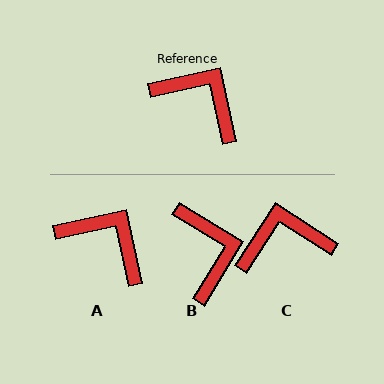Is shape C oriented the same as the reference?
No, it is off by about 45 degrees.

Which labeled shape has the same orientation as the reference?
A.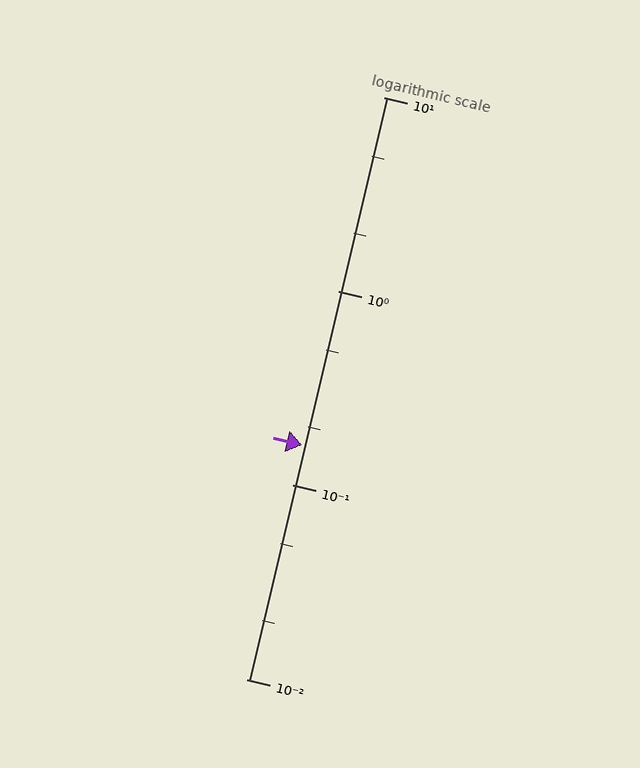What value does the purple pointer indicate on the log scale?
The pointer indicates approximately 0.16.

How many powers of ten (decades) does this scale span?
The scale spans 3 decades, from 0.01 to 10.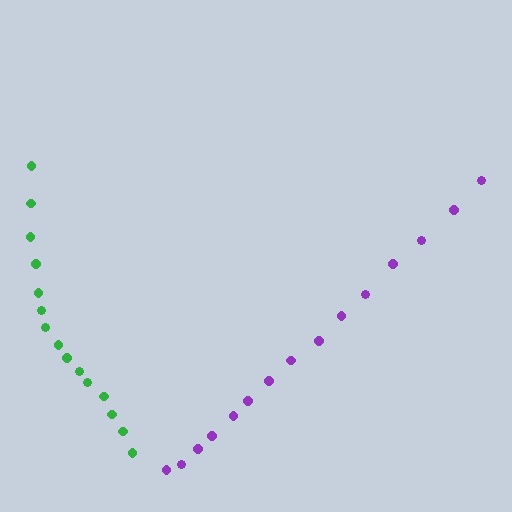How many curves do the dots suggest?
There are 2 distinct paths.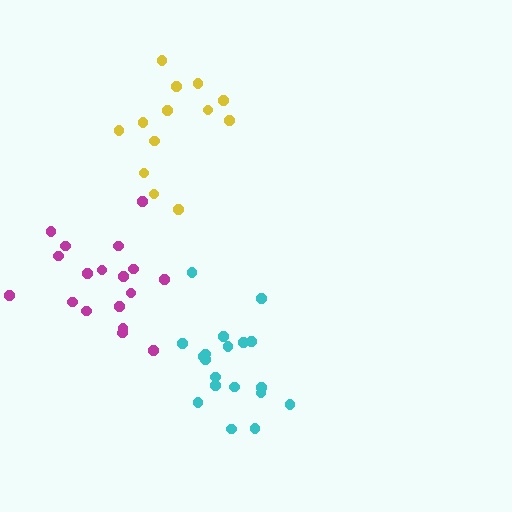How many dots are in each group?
Group 1: 19 dots, Group 2: 18 dots, Group 3: 13 dots (50 total).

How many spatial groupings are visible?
There are 3 spatial groupings.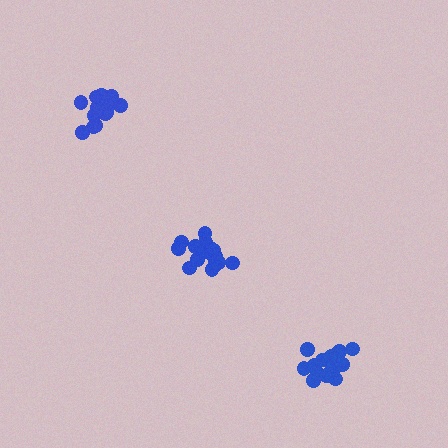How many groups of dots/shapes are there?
There are 3 groups.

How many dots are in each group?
Group 1: 15 dots, Group 2: 16 dots, Group 3: 16 dots (47 total).